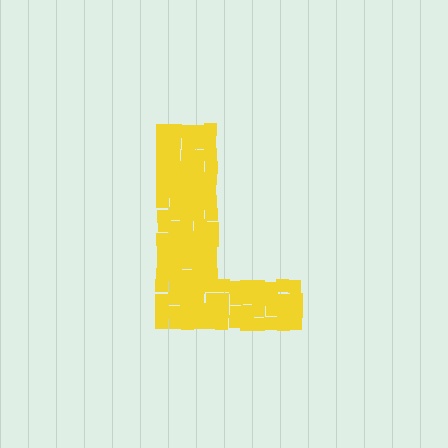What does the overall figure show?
The overall figure shows the letter L.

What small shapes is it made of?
It is made of small squares.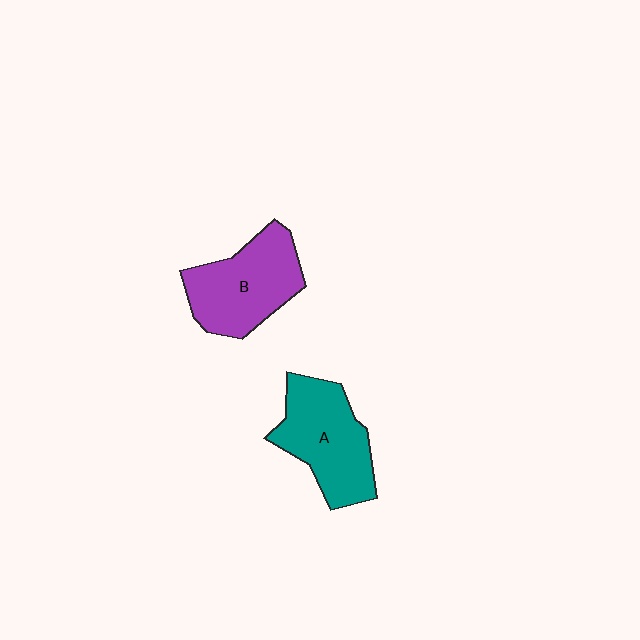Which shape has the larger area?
Shape A (teal).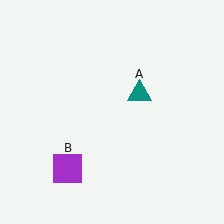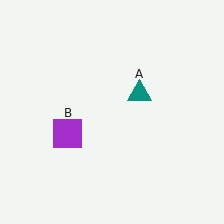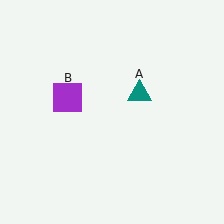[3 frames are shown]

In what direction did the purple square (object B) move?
The purple square (object B) moved up.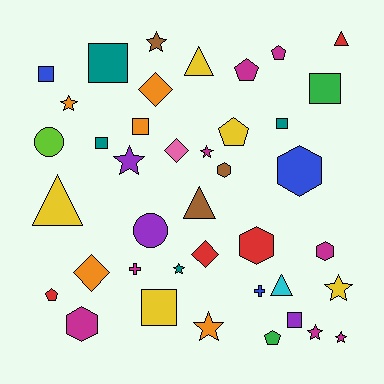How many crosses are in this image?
There are 2 crosses.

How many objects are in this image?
There are 40 objects.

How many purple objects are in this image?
There are 3 purple objects.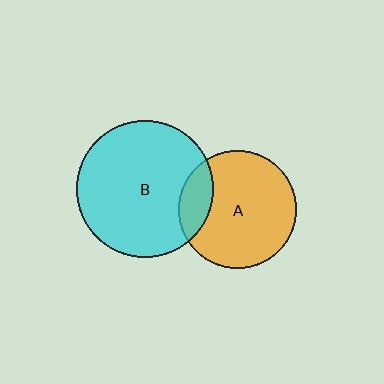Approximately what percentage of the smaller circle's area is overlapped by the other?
Approximately 15%.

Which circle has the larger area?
Circle B (cyan).